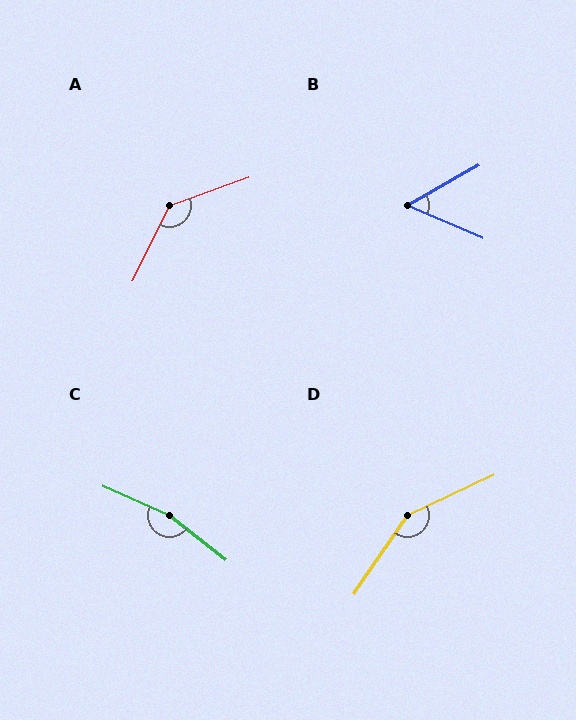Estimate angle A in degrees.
Approximately 136 degrees.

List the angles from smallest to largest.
B (53°), A (136°), D (149°), C (166°).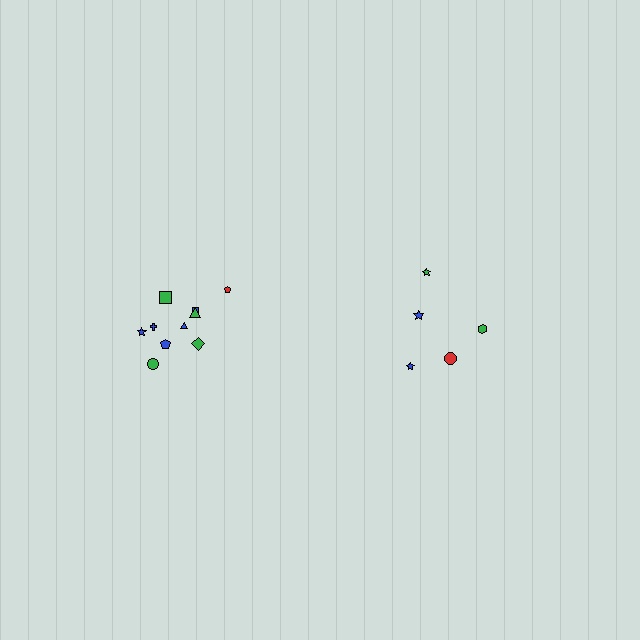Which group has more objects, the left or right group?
The left group.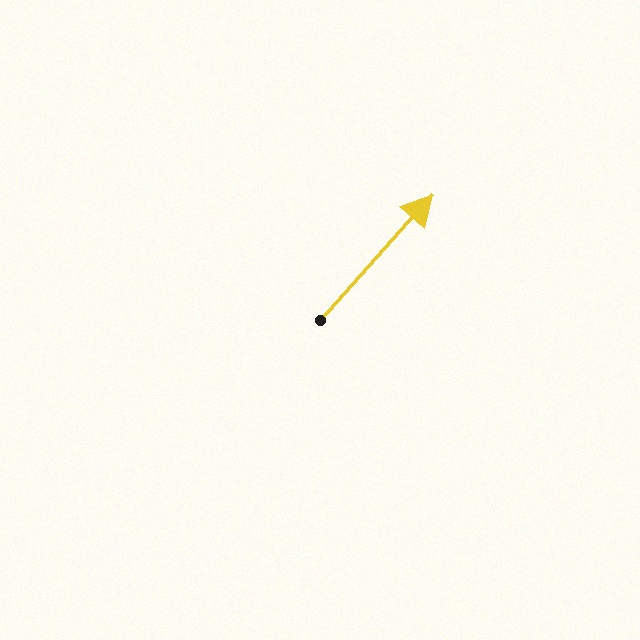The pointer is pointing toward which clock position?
Roughly 1 o'clock.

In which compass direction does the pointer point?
Northeast.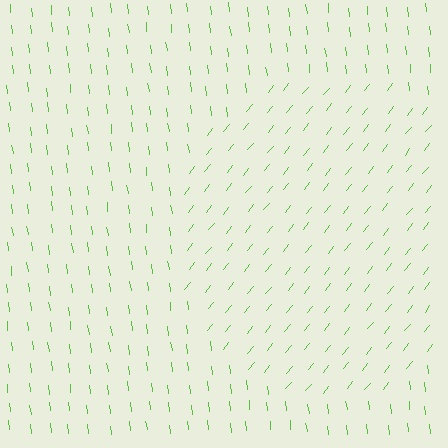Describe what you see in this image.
The image is filled with small lime line segments. A circle region in the image has lines oriented differently from the surrounding lines, creating a visible texture boundary.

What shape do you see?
I see a circle.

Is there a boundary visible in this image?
Yes, there is a texture boundary formed by a change in line orientation.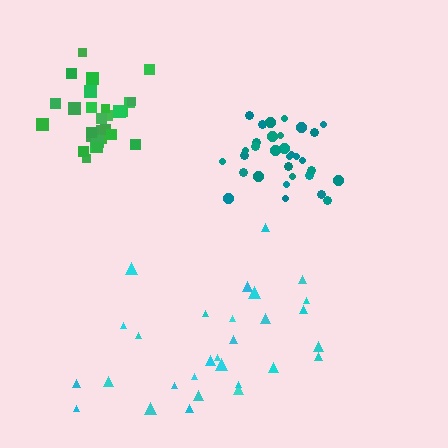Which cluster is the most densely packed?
Teal.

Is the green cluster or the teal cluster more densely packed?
Teal.